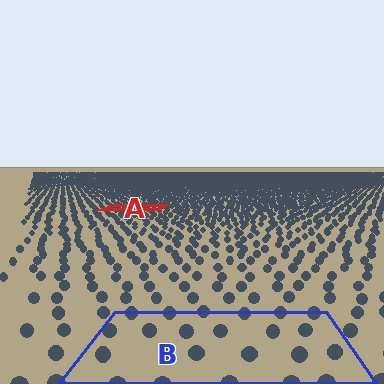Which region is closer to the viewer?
Region B is closer. The texture elements there are larger and more spread out.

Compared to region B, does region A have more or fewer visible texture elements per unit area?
Region A has more texture elements per unit area — they are packed more densely because it is farther away.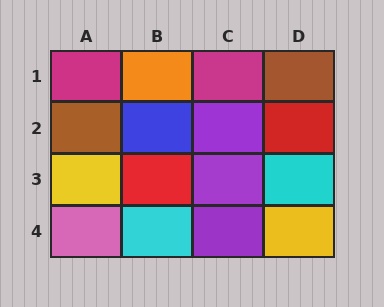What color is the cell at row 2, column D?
Red.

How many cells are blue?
1 cell is blue.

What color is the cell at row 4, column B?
Cyan.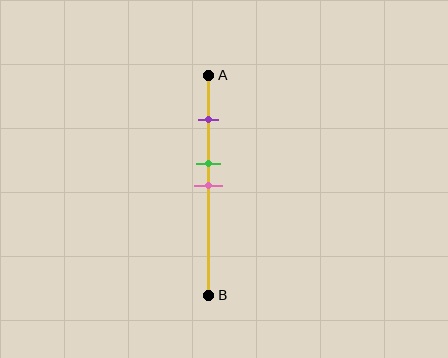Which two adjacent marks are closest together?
The green and pink marks are the closest adjacent pair.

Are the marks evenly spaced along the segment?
No, the marks are not evenly spaced.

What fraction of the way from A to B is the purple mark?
The purple mark is approximately 20% (0.2) of the way from A to B.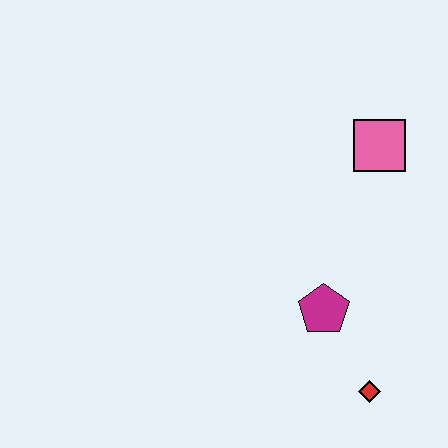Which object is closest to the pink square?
The magenta pentagon is closest to the pink square.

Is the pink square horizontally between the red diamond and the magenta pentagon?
No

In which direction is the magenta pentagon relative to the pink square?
The magenta pentagon is below the pink square.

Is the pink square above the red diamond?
Yes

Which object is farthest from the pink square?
The red diamond is farthest from the pink square.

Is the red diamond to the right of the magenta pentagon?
Yes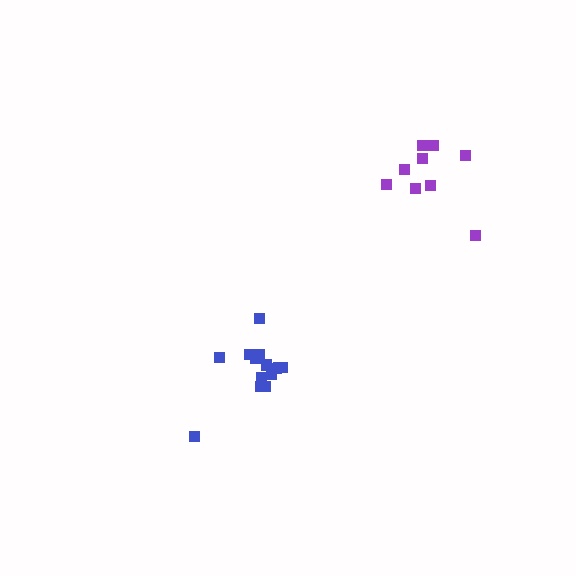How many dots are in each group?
Group 1: 9 dots, Group 2: 14 dots (23 total).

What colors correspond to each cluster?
The clusters are colored: purple, blue.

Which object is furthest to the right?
The purple cluster is rightmost.